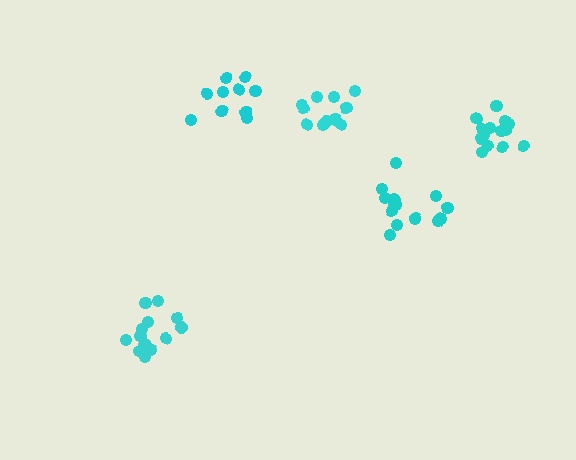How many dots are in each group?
Group 1: 15 dots, Group 2: 15 dots, Group 3: 15 dots, Group 4: 12 dots, Group 5: 10 dots (67 total).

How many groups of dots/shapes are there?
There are 5 groups.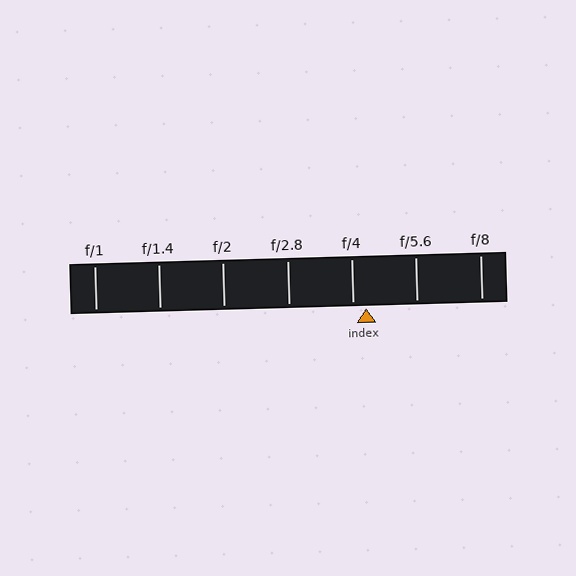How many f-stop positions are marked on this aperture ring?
There are 7 f-stop positions marked.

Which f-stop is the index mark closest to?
The index mark is closest to f/4.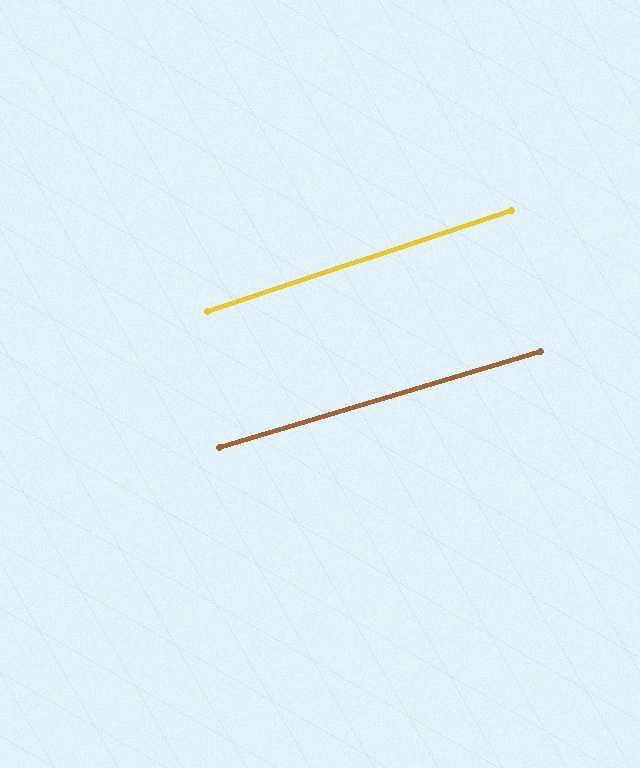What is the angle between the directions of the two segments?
Approximately 2 degrees.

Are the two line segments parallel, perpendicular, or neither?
Parallel — their directions differ by only 1.8°.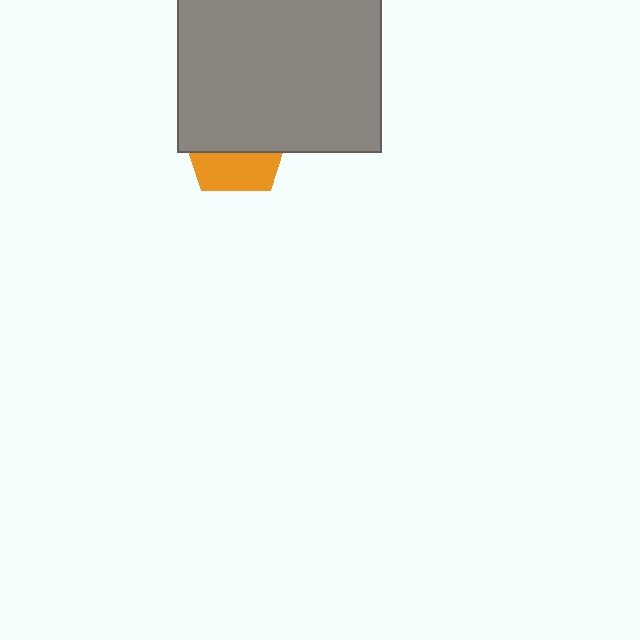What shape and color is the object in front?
The object in front is a gray square.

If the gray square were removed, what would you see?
You would see the complete orange pentagon.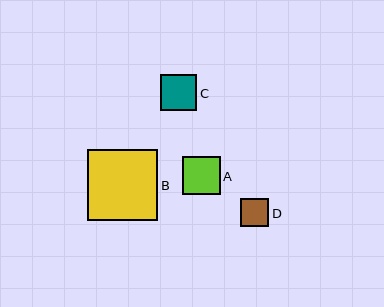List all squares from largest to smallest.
From largest to smallest: B, A, C, D.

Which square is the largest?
Square B is the largest with a size of approximately 71 pixels.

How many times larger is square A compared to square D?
Square A is approximately 1.4 times the size of square D.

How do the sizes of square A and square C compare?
Square A and square C are approximately the same size.